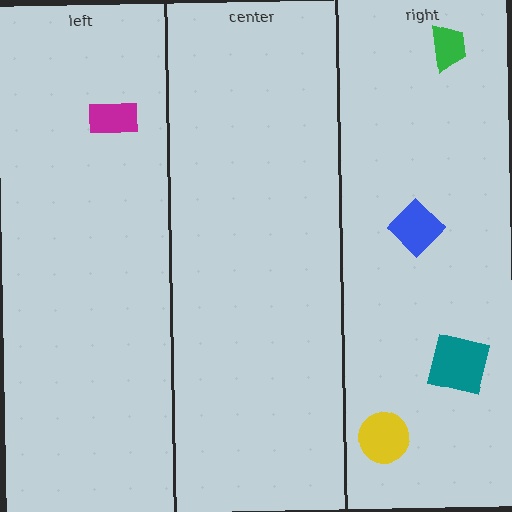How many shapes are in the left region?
1.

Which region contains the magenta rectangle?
The left region.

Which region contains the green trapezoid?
The right region.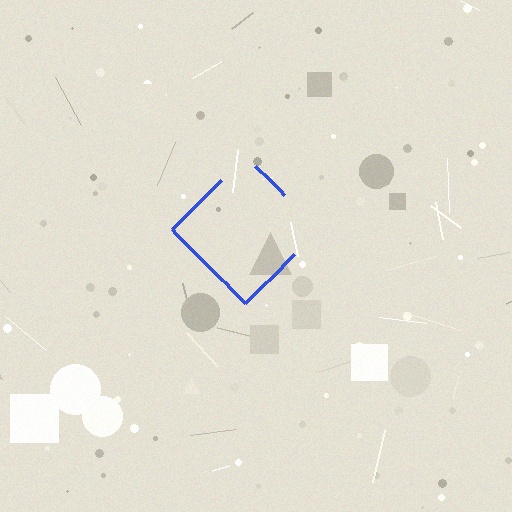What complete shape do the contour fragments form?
The contour fragments form a diamond.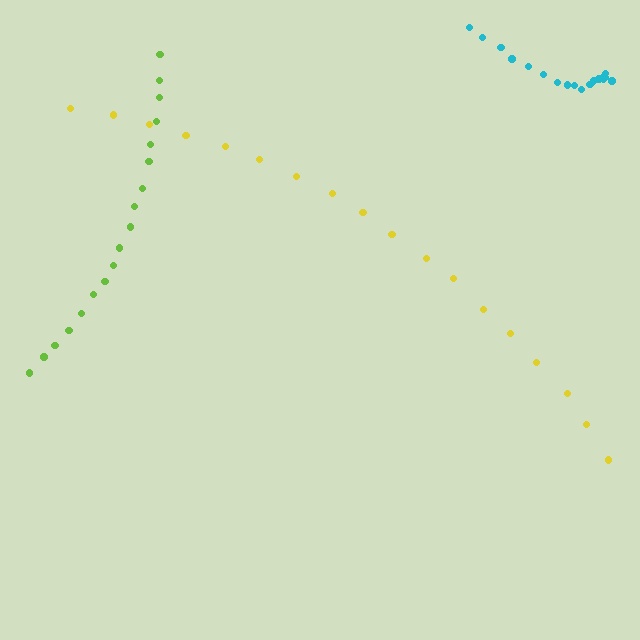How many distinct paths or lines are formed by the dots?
There are 3 distinct paths.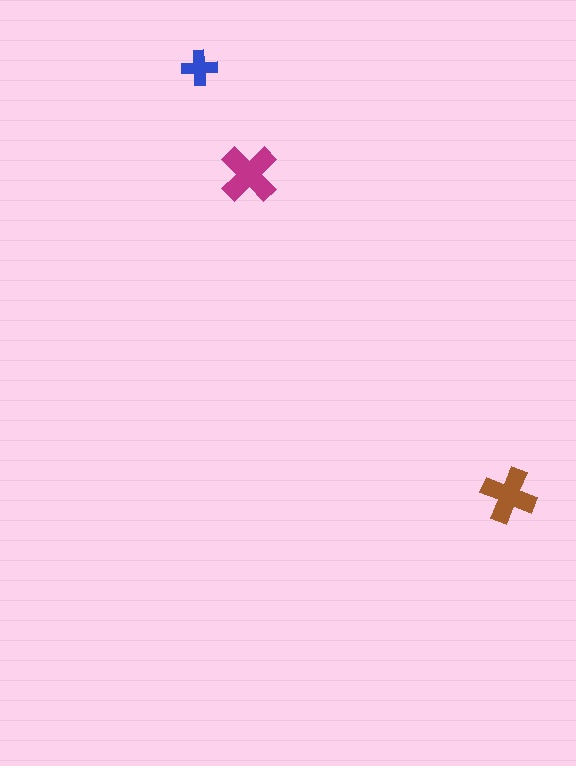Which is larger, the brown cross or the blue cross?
The brown one.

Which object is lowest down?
The brown cross is bottommost.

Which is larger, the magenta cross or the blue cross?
The magenta one.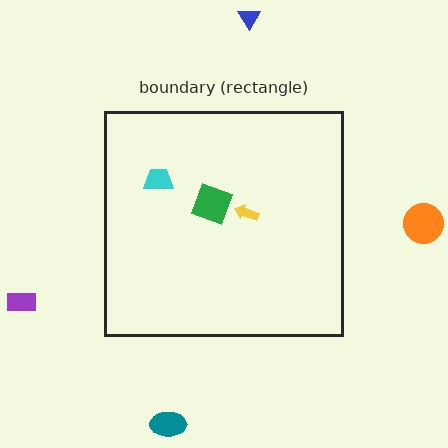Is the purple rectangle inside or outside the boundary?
Outside.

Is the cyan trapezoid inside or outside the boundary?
Inside.